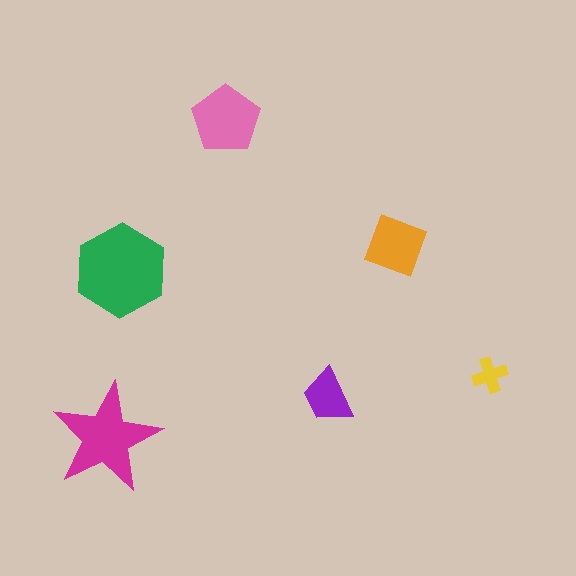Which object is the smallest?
The yellow cross.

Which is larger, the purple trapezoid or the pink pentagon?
The pink pentagon.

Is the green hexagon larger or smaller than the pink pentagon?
Larger.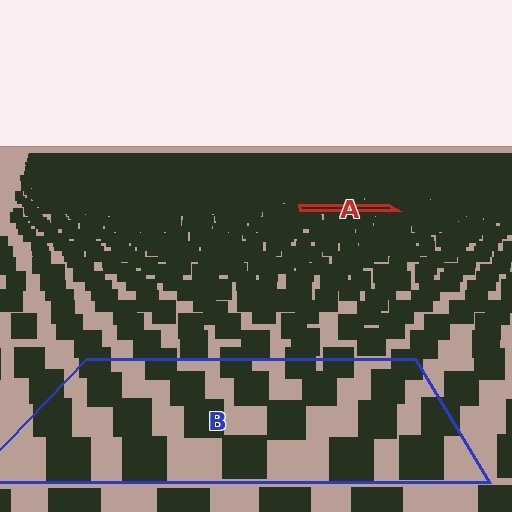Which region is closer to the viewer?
Region B is closer. The texture elements there are larger and more spread out.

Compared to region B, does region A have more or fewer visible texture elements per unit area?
Region A has more texture elements per unit area — they are packed more densely because it is farther away.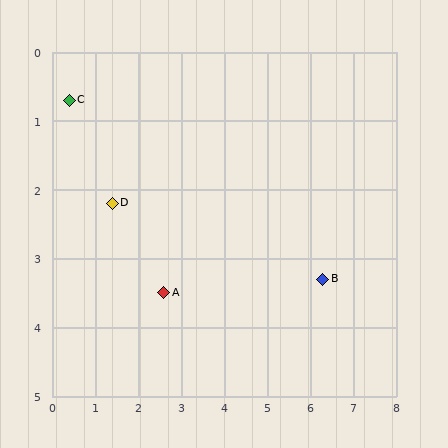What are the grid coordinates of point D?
Point D is at approximately (1.4, 2.2).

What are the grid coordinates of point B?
Point B is at approximately (6.3, 3.3).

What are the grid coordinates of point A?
Point A is at approximately (2.6, 3.5).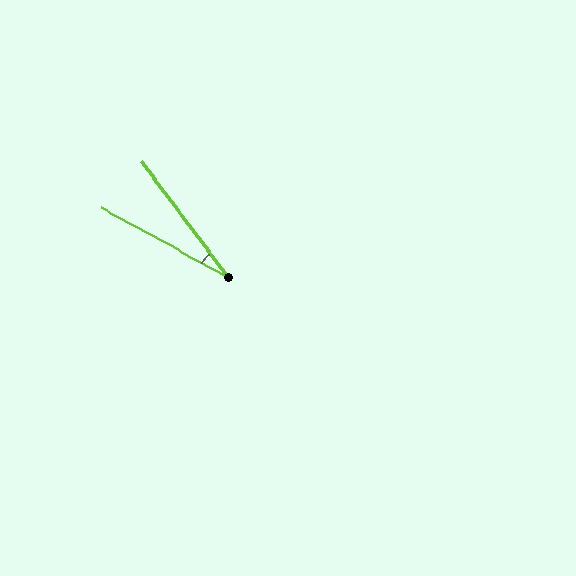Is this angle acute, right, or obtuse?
It is acute.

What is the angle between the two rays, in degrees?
Approximately 24 degrees.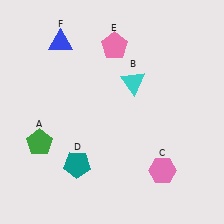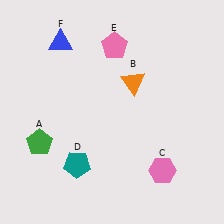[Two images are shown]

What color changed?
The triangle (B) changed from cyan in Image 1 to orange in Image 2.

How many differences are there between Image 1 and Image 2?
There is 1 difference between the two images.